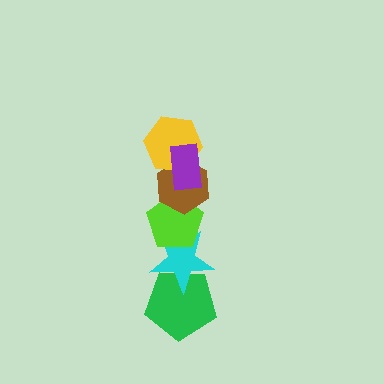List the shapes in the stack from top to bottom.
From top to bottom: the purple rectangle, the yellow hexagon, the brown hexagon, the lime pentagon, the cyan star, the green pentagon.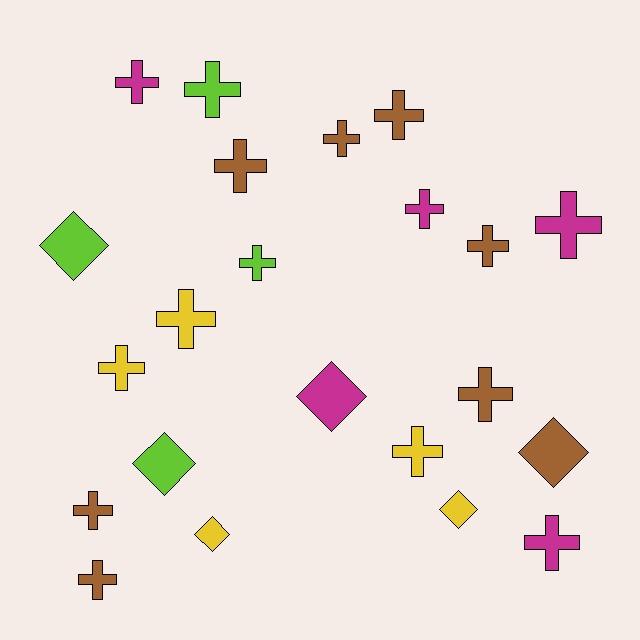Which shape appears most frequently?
Cross, with 16 objects.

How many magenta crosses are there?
There are 4 magenta crosses.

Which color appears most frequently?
Brown, with 8 objects.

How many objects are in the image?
There are 22 objects.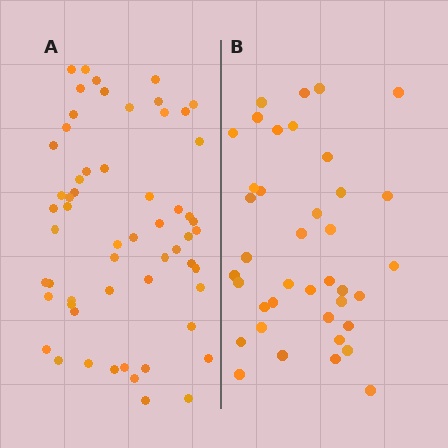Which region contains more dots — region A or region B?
Region A (the left region) has more dots.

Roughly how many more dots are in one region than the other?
Region A has approximately 20 more dots than region B.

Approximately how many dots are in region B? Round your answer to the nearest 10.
About 40 dots. (The exact count is 39, which rounds to 40.)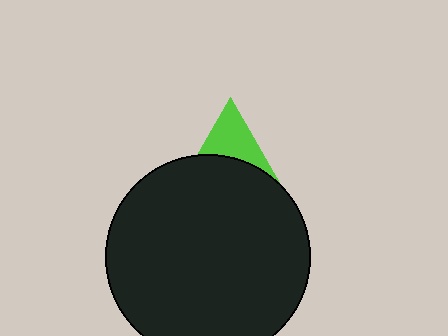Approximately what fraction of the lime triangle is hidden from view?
Roughly 62% of the lime triangle is hidden behind the black circle.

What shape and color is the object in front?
The object in front is a black circle.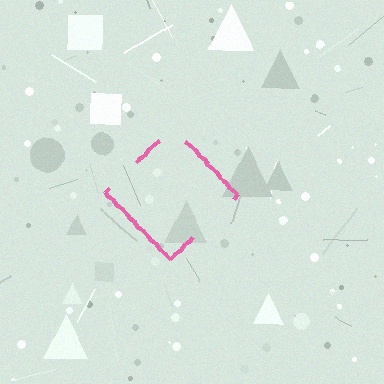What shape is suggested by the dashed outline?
The dashed outline suggests a diamond.